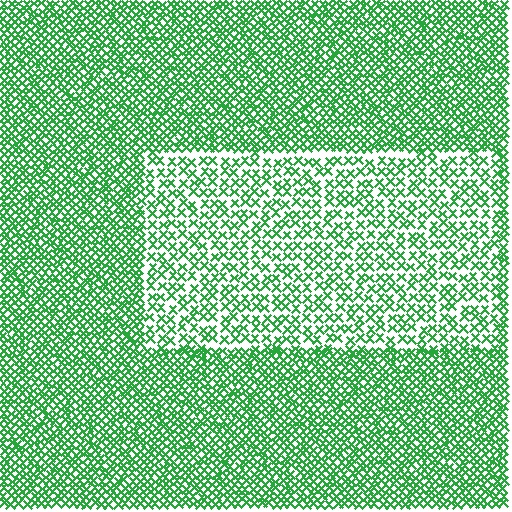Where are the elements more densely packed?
The elements are more densely packed outside the rectangle boundary.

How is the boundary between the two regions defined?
The boundary is defined by a change in element density (approximately 1.9x ratio). All elements are the same color, size, and shape.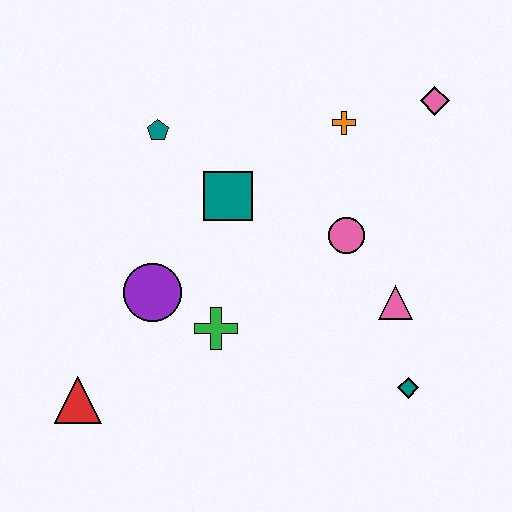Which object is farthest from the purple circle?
The pink diamond is farthest from the purple circle.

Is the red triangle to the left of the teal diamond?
Yes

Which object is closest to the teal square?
The teal pentagon is closest to the teal square.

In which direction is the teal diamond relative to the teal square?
The teal diamond is below the teal square.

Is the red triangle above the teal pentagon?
No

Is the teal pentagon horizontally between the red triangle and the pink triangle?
Yes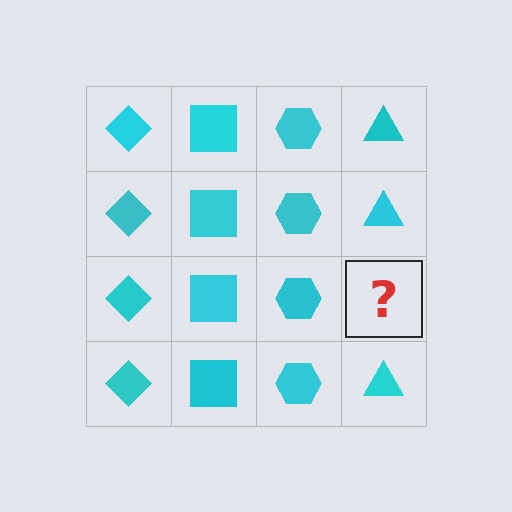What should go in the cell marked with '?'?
The missing cell should contain a cyan triangle.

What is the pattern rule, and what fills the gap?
The rule is that each column has a consistent shape. The gap should be filled with a cyan triangle.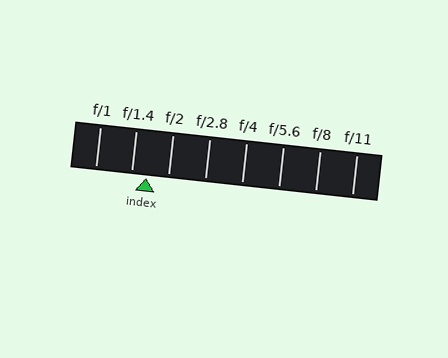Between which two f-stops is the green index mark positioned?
The index mark is between f/1.4 and f/2.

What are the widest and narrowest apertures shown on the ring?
The widest aperture shown is f/1 and the narrowest is f/11.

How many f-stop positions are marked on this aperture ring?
There are 8 f-stop positions marked.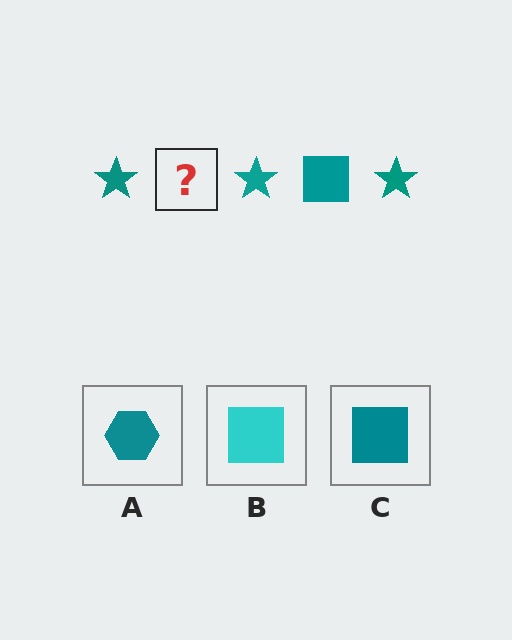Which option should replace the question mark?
Option C.